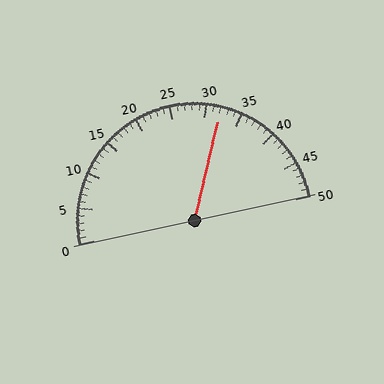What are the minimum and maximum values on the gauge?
The gauge ranges from 0 to 50.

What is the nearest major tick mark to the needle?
The nearest major tick mark is 30.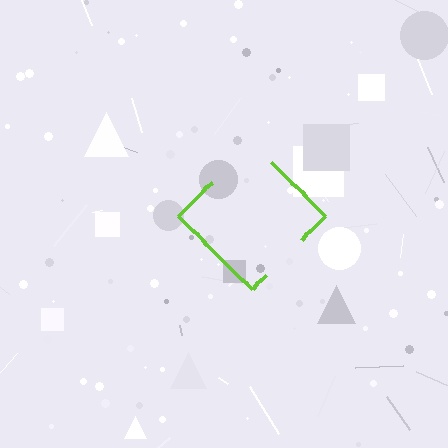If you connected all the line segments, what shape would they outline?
They would outline a diamond.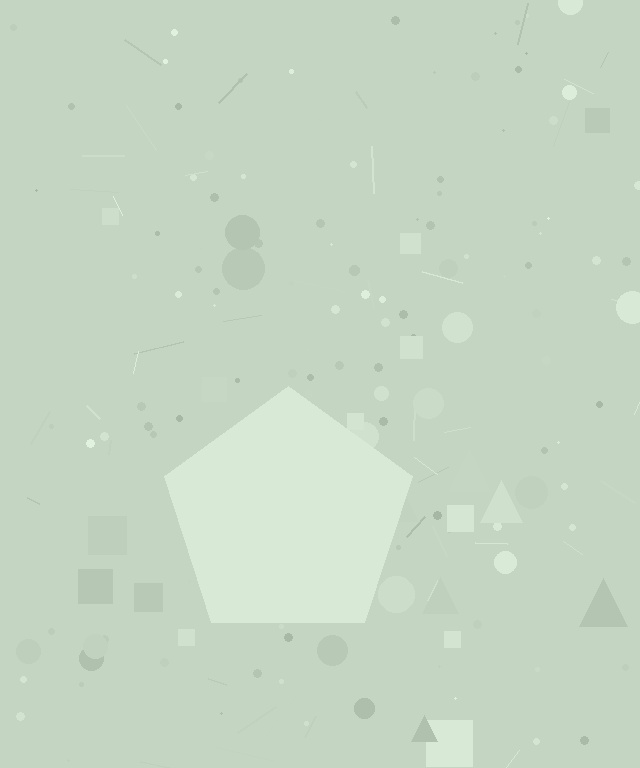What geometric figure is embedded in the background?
A pentagon is embedded in the background.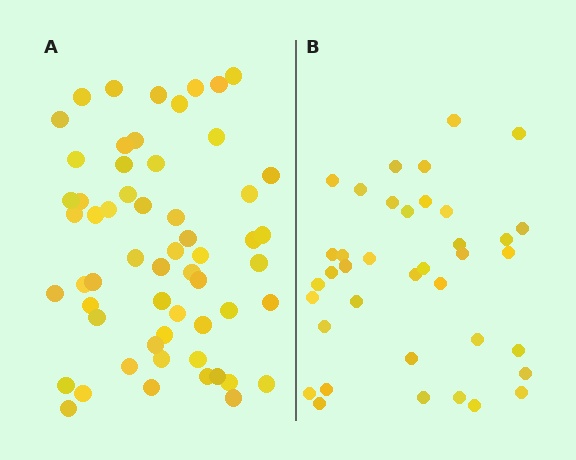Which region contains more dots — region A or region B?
Region A (the left region) has more dots.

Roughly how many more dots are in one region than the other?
Region A has approximately 20 more dots than region B.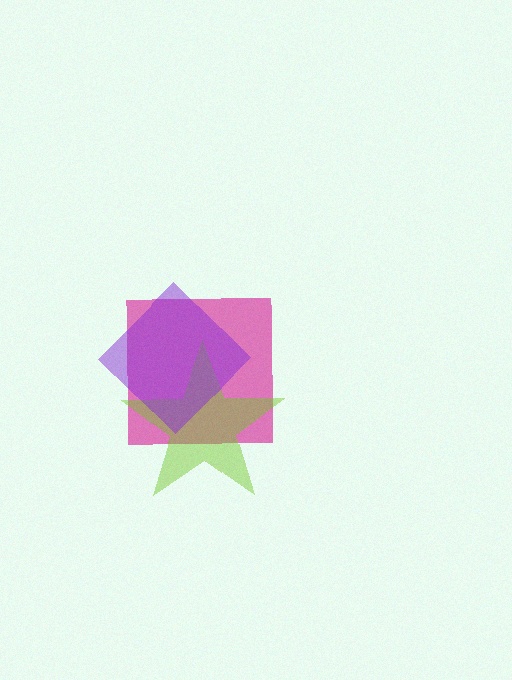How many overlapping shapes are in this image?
There are 3 overlapping shapes in the image.